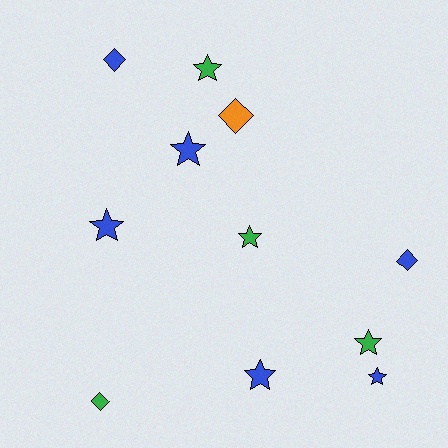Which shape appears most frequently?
Star, with 7 objects.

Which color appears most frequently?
Blue, with 6 objects.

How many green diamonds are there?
There is 1 green diamond.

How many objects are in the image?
There are 11 objects.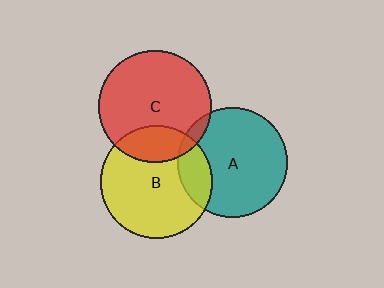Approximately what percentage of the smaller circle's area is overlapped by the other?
Approximately 20%.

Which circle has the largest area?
Circle B (yellow).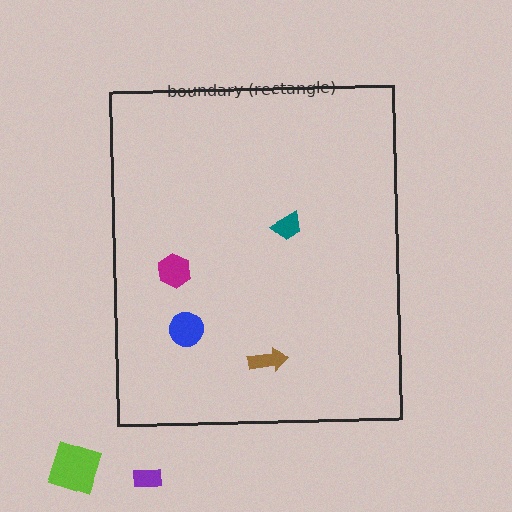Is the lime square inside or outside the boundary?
Outside.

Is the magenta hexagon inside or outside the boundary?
Inside.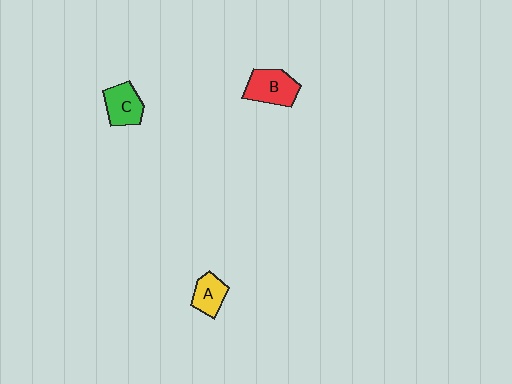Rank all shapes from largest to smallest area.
From largest to smallest: B (red), C (green), A (yellow).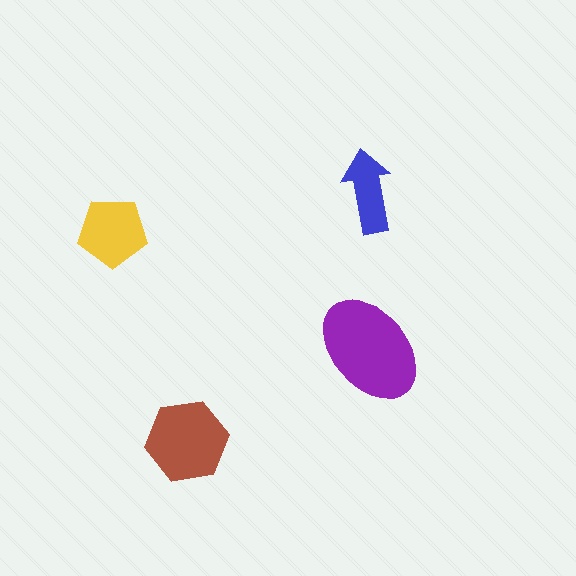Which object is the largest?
The purple ellipse.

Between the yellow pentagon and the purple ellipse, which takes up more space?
The purple ellipse.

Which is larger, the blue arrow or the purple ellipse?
The purple ellipse.